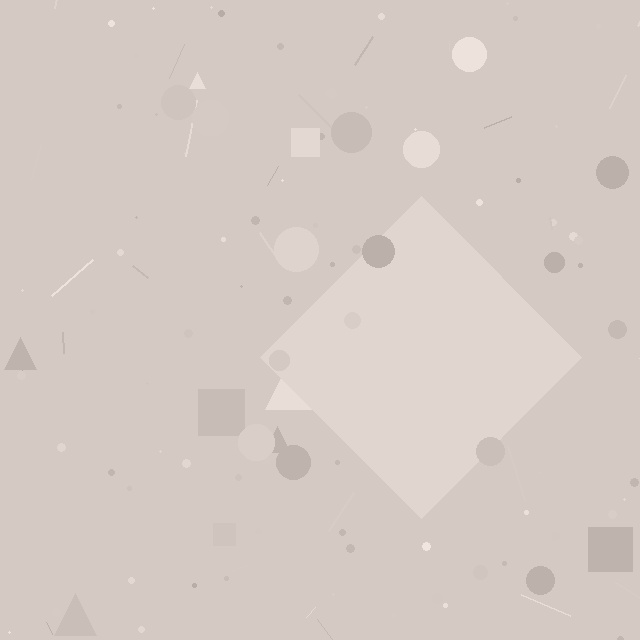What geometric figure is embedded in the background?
A diamond is embedded in the background.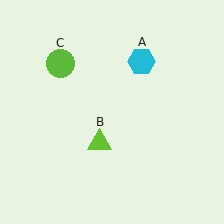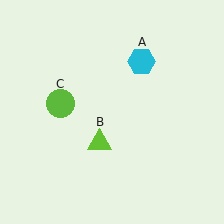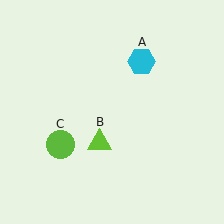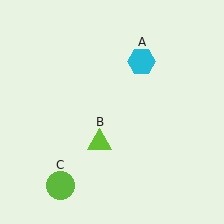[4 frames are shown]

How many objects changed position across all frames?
1 object changed position: lime circle (object C).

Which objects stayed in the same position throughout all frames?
Cyan hexagon (object A) and lime triangle (object B) remained stationary.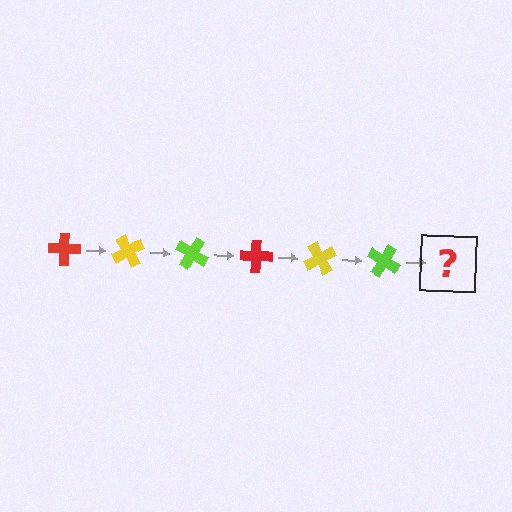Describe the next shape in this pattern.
It should be a red cross, rotated 360 degrees from the start.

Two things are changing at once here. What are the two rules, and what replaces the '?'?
The two rules are that it rotates 60 degrees each step and the color cycles through red, yellow, and lime. The '?' should be a red cross, rotated 360 degrees from the start.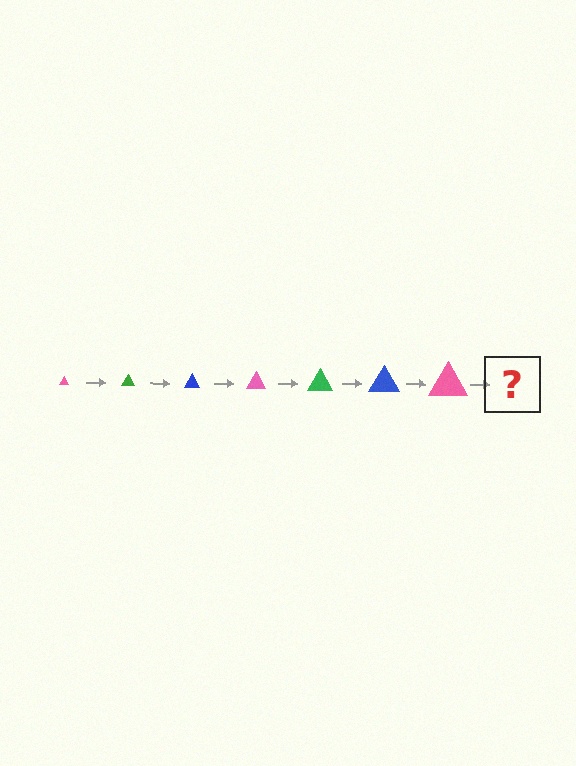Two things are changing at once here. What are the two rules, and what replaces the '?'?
The two rules are that the triangle grows larger each step and the color cycles through pink, green, and blue. The '?' should be a green triangle, larger than the previous one.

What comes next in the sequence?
The next element should be a green triangle, larger than the previous one.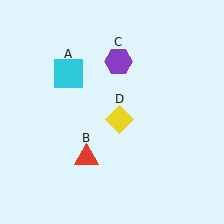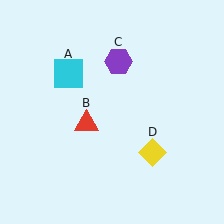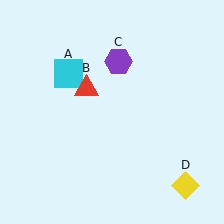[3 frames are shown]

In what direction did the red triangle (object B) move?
The red triangle (object B) moved up.